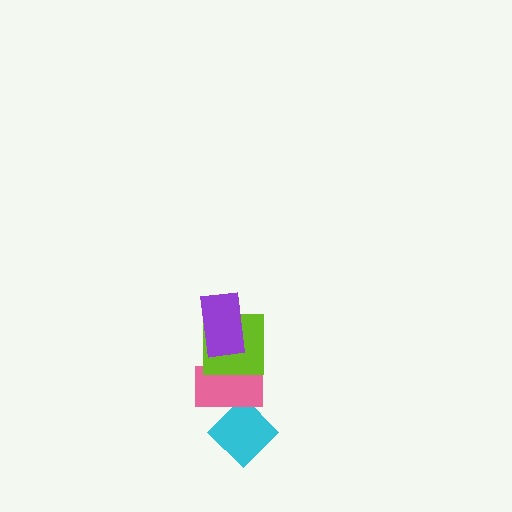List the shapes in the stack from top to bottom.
From top to bottom: the purple rectangle, the lime square, the pink rectangle, the cyan diamond.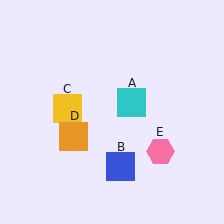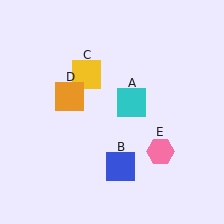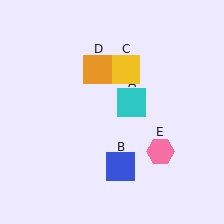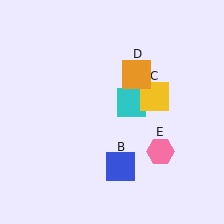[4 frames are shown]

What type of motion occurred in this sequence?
The yellow square (object C), orange square (object D) rotated clockwise around the center of the scene.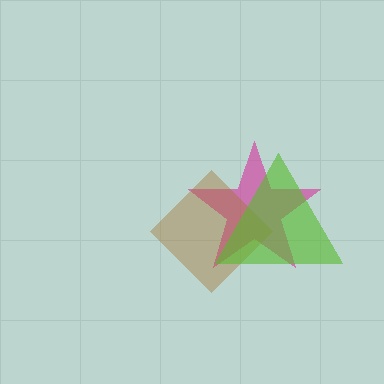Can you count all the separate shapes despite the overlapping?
Yes, there are 3 separate shapes.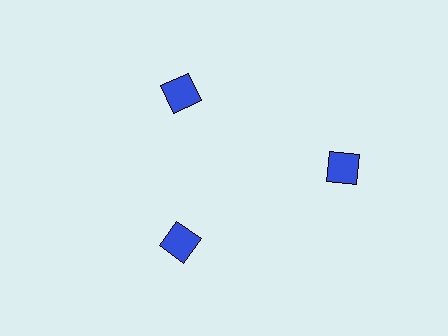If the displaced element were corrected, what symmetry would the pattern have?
It would have 3-fold rotational symmetry — the pattern would map onto itself every 120 degrees.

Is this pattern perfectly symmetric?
No. The 3 blue diamonds are arranged in a ring, but one element near the 3 o'clock position is pushed outward from the center, breaking the 3-fold rotational symmetry.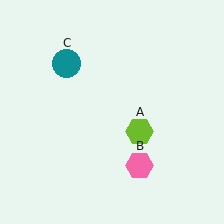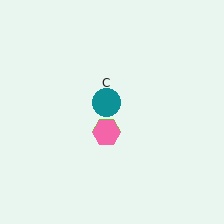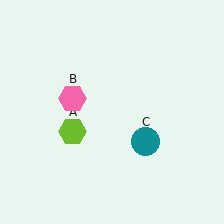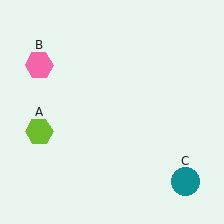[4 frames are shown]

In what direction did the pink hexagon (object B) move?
The pink hexagon (object B) moved up and to the left.